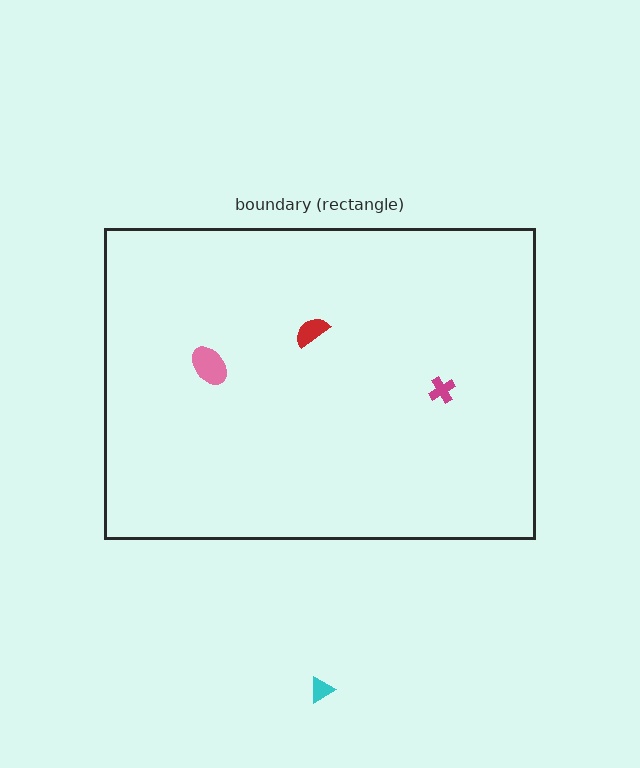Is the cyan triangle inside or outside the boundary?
Outside.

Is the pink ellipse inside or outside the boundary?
Inside.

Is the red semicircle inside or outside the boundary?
Inside.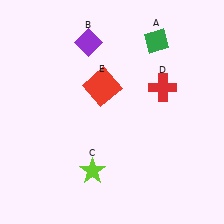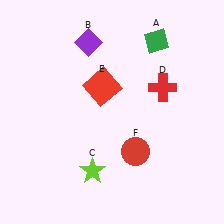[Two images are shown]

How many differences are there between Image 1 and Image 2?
There is 1 difference between the two images.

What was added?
A red circle (F) was added in Image 2.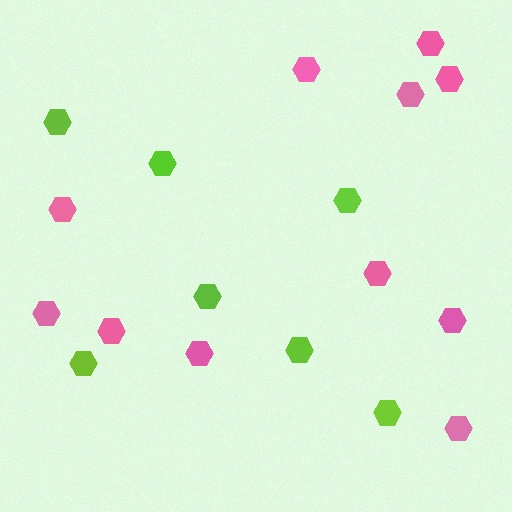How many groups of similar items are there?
There are 2 groups: one group of lime hexagons (7) and one group of pink hexagons (11).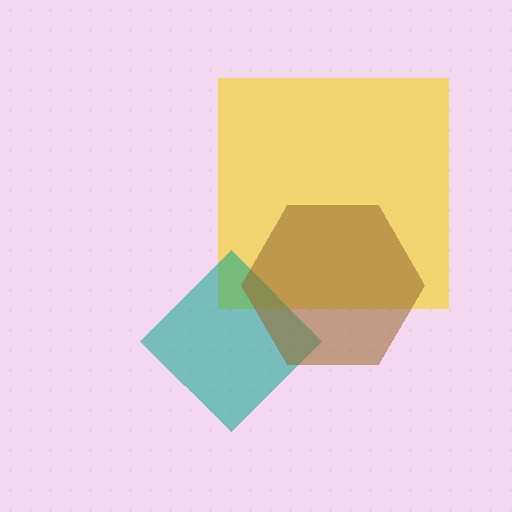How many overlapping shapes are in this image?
There are 3 overlapping shapes in the image.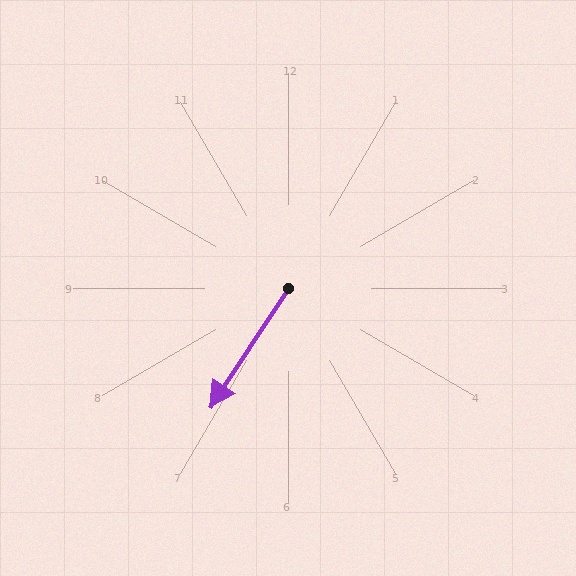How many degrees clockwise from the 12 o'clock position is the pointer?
Approximately 213 degrees.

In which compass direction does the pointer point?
Southwest.